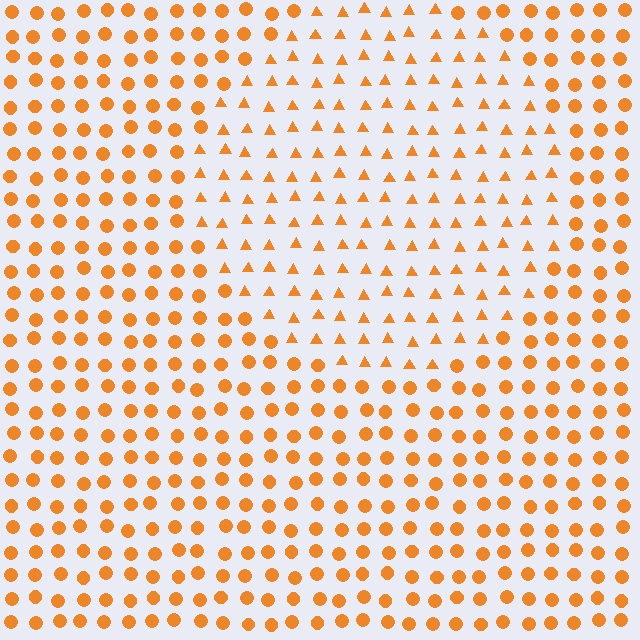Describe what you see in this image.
The image is filled with small orange elements arranged in a uniform grid. A circle-shaped region contains triangles, while the surrounding area contains circles. The boundary is defined purely by the change in element shape.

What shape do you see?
I see a circle.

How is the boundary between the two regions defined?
The boundary is defined by a change in element shape: triangles inside vs. circles outside. All elements share the same color and spacing.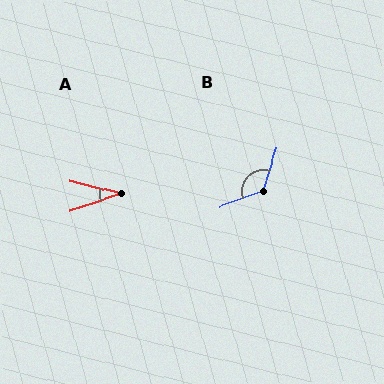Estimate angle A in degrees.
Approximately 33 degrees.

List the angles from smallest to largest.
A (33°), B (128°).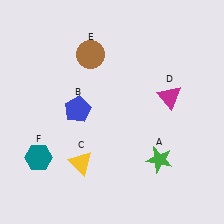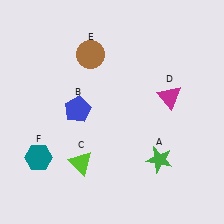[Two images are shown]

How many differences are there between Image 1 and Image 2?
There is 1 difference between the two images.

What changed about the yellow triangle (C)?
In Image 1, C is yellow. In Image 2, it changed to lime.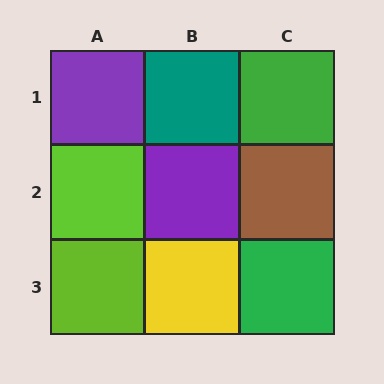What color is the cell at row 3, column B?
Yellow.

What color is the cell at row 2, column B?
Purple.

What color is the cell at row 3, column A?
Lime.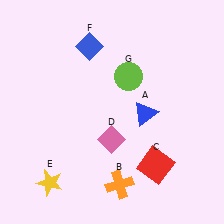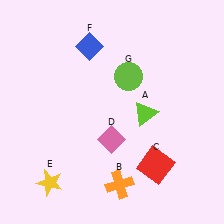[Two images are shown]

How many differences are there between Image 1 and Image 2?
There is 1 difference between the two images.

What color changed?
The triangle (A) changed from blue in Image 1 to lime in Image 2.